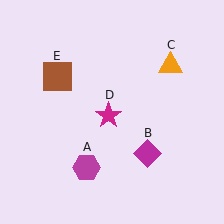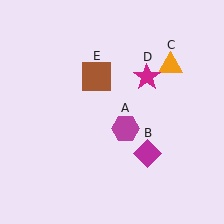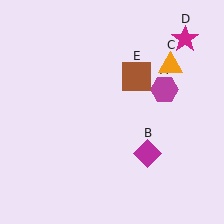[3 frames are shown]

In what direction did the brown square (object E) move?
The brown square (object E) moved right.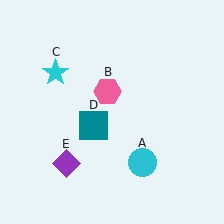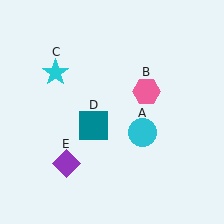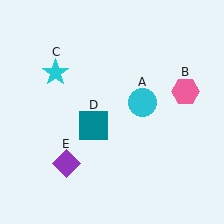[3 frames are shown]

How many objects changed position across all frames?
2 objects changed position: cyan circle (object A), pink hexagon (object B).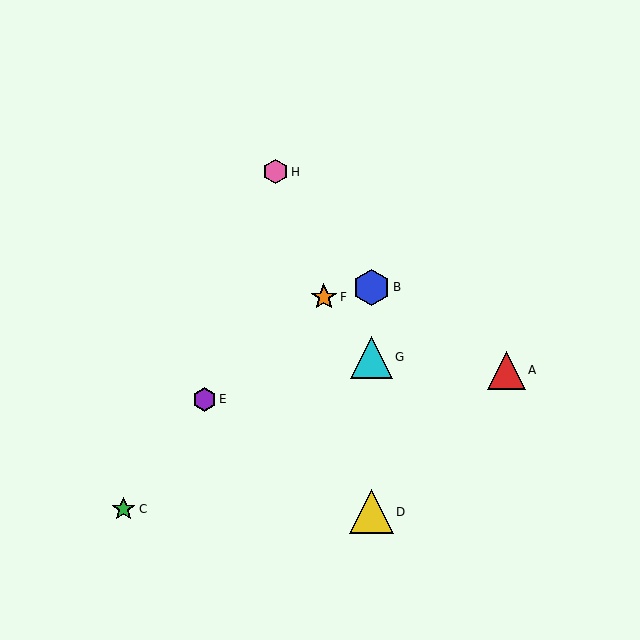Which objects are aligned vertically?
Objects B, D, G are aligned vertically.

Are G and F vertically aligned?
No, G is at x≈372 and F is at x≈324.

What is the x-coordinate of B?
Object B is at x≈372.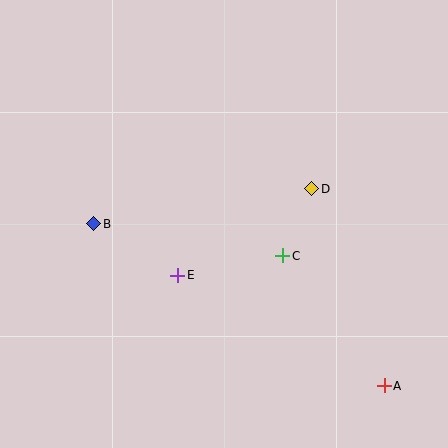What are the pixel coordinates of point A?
Point A is at (384, 386).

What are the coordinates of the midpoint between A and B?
The midpoint between A and B is at (239, 305).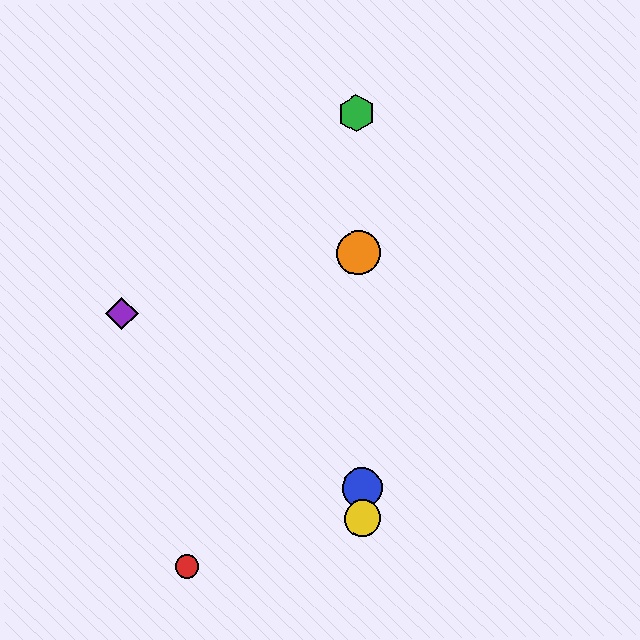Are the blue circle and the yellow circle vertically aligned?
Yes, both are at x≈362.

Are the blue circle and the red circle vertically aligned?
No, the blue circle is at x≈362 and the red circle is at x≈187.